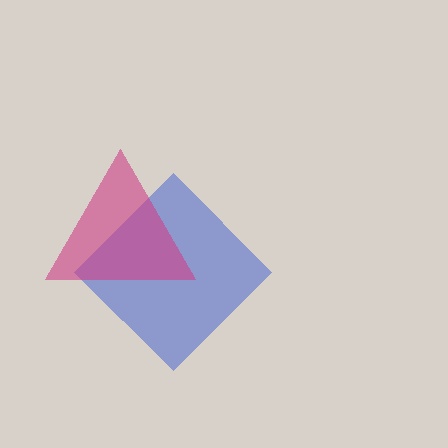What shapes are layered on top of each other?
The layered shapes are: a blue diamond, a magenta triangle.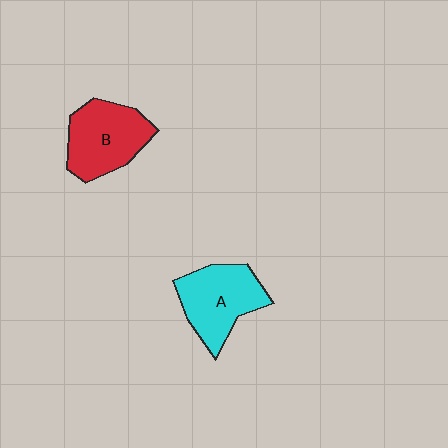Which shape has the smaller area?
Shape A (cyan).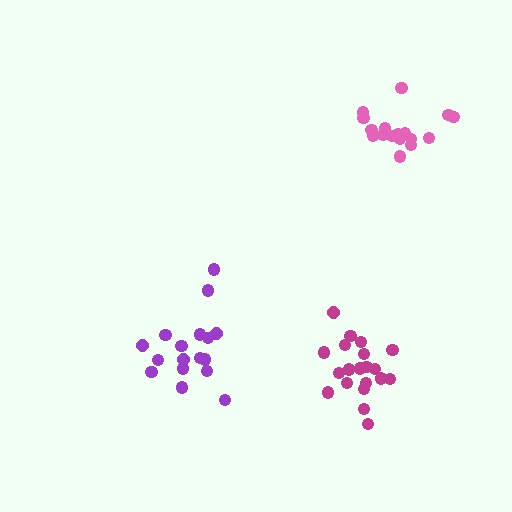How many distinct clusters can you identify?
There are 3 distinct clusters.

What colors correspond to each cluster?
The clusters are colored: magenta, purple, pink.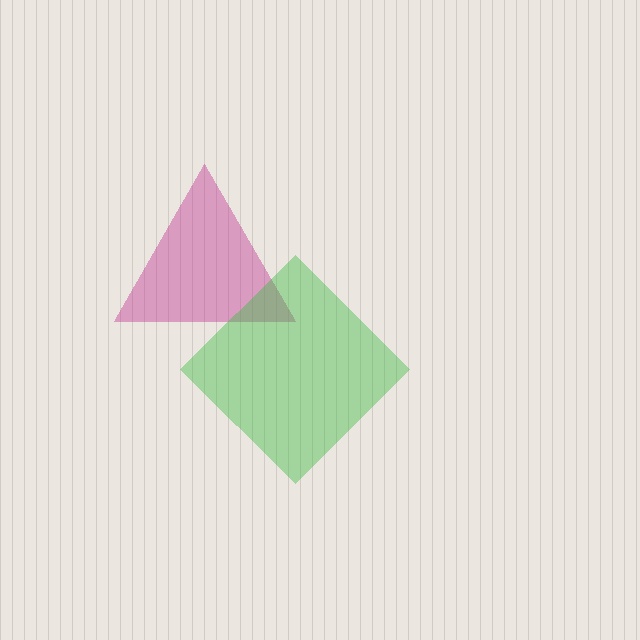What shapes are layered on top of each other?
The layered shapes are: a magenta triangle, a green diamond.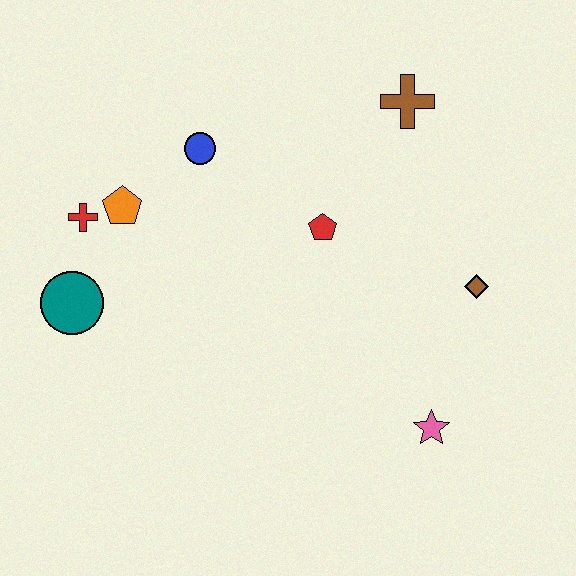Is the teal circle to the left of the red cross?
Yes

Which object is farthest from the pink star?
The red cross is farthest from the pink star.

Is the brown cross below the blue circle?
No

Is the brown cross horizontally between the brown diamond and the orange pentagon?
Yes